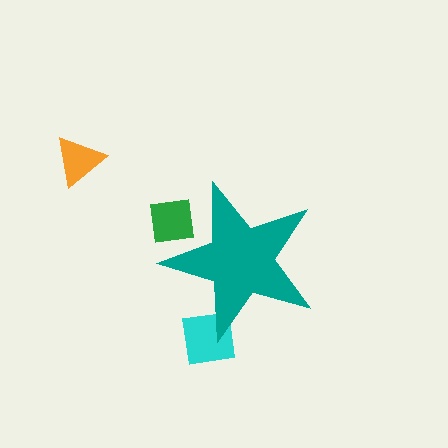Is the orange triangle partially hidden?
No, the orange triangle is fully visible.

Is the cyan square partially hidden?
Yes, the cyan square is partially hidden behind the teal star.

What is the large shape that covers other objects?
A teal star.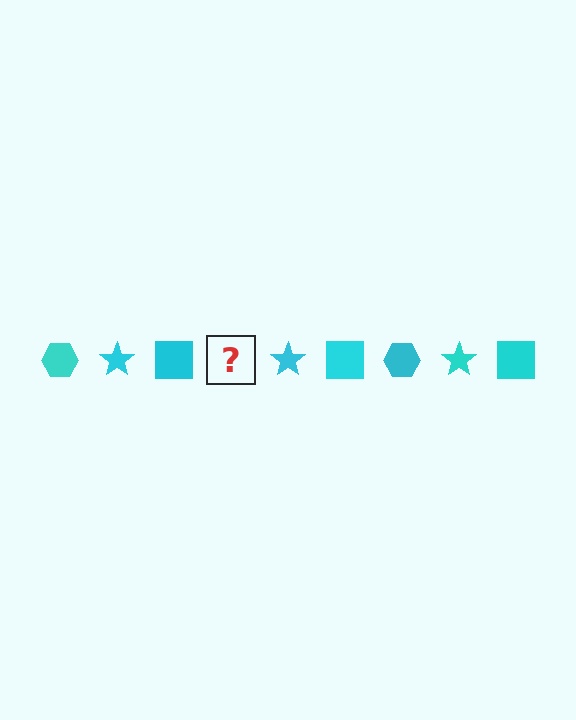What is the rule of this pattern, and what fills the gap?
The rule is that the pattern cycles through hexagon, star, square shapes in cyan. The gap should be filled with a cyan hexagon.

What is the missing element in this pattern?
The missing element is a cyan hexagon.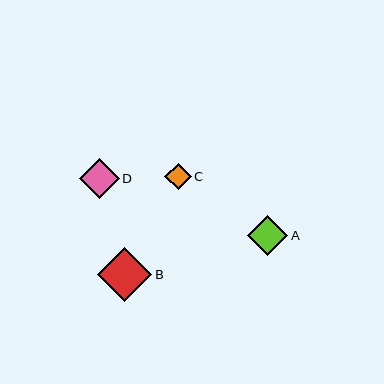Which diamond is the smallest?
Diamond C is the smallest with a size of approximately 26 pixels.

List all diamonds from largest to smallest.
From largest to smallest: B, A, D, C.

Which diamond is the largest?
Diamond B is the largest with a size of approximately 54 pixels.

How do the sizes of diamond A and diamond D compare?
Diamond A and diamond D are approximately the same size.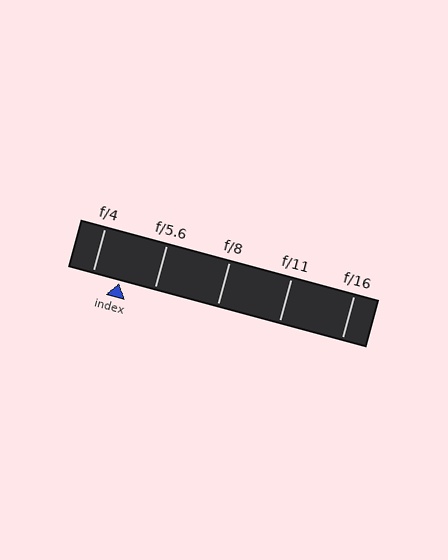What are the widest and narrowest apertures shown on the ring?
The widest aperture shown is f/4 and the narrowest is f/16.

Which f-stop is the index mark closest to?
The index mark is closest to f/4.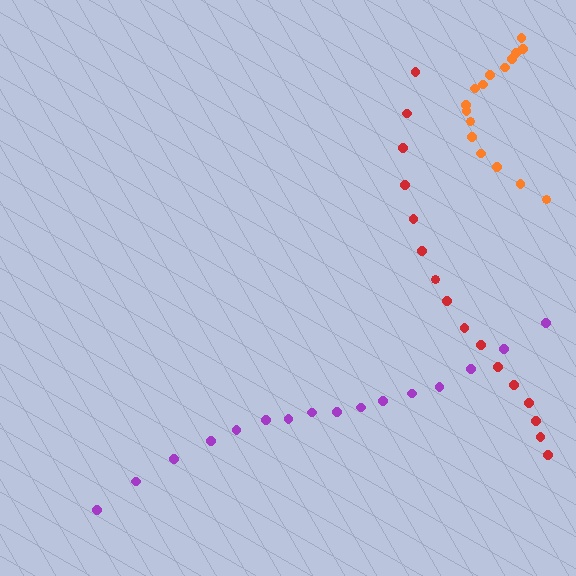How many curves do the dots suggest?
There are 3 distinct paths.